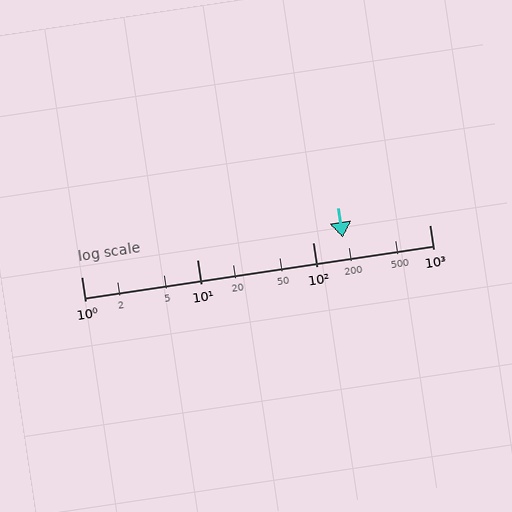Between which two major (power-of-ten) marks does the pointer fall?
The pointer is between 100 and 1000.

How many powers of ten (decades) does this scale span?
The scale spans 3 decades, from 1 to 1000.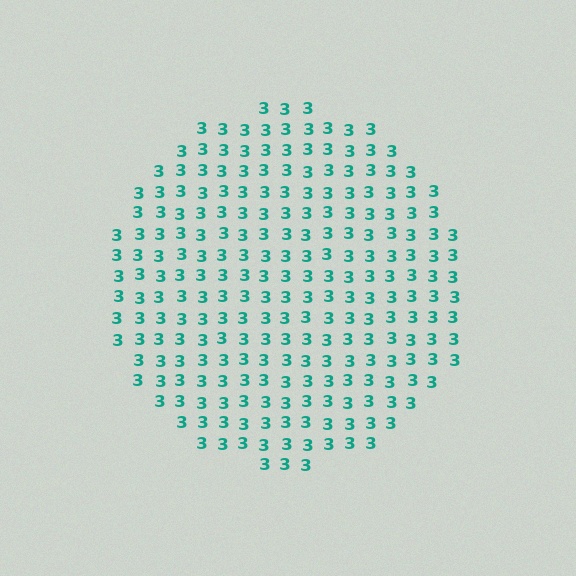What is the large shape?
The large shape is a circle.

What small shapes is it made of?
It is made of small digit 3's.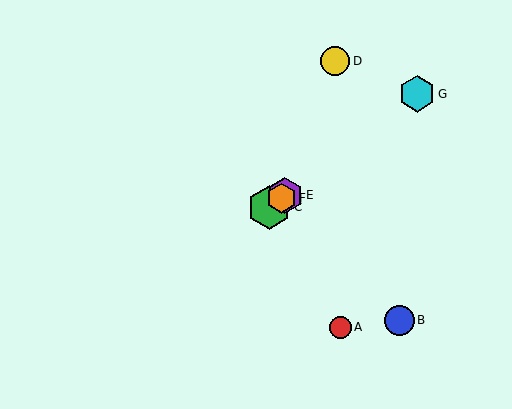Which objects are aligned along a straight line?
Objects C, E, F, G are aligned along a straight line.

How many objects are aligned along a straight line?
4 objects (C, E, F, G) are aligned along a straight line.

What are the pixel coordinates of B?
Object B is at (399, 320).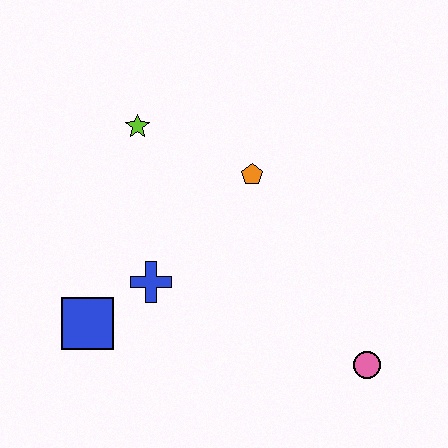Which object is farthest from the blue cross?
The pink circle is farthest from the blue cross.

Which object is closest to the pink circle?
The orange pentagon is closest to the pink circle.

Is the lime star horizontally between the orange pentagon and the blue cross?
No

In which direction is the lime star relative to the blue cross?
The lime star is above the blue cross.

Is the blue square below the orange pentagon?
Yes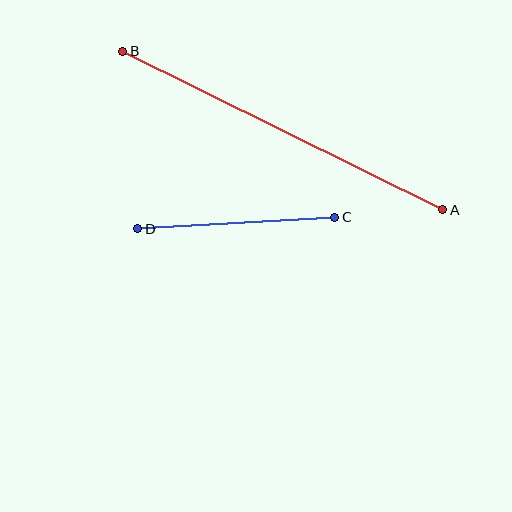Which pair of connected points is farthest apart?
Points A and B are farthest apart.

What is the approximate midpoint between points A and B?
The midpoint is at approximately (283, 130) pixels.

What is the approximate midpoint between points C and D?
The midpoint is at approximately (236, 223) pixels.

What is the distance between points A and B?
The distance is approximately 358 pixels.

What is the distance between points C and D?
The distance is approximately 198 pixels.